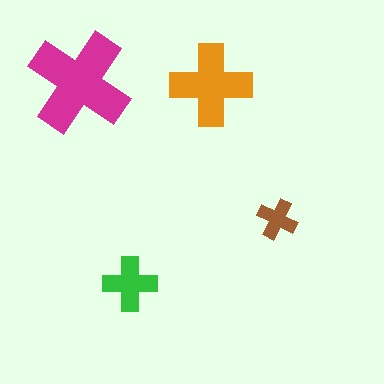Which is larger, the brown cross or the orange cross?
The orange one.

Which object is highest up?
The magenta cross is topmost.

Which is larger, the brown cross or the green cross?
The green one.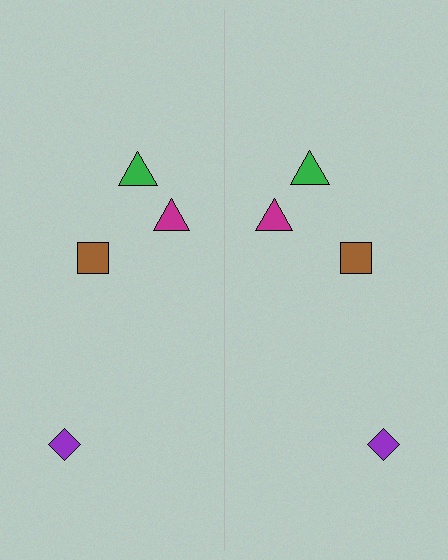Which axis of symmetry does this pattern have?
The pattern has a vertical axis of symmetry running through the center of the image.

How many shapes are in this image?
There are 8 shapes in this image.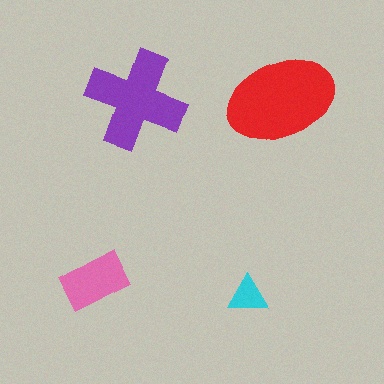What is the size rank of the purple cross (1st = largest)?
2nd.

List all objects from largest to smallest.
The red ellipse, the purple cross, the pink rectangle, the cyan triangle.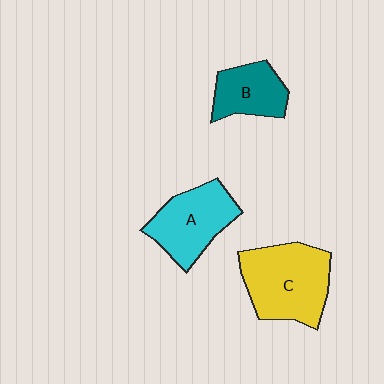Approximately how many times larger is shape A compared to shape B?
Approximately 1.4 times.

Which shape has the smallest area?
Shape B (teal).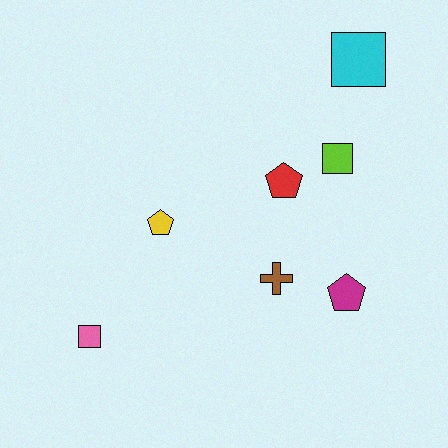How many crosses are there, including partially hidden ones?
There is 1 cross.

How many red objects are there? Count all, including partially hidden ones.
There is 1 red object.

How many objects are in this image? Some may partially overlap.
There are 7 objects.